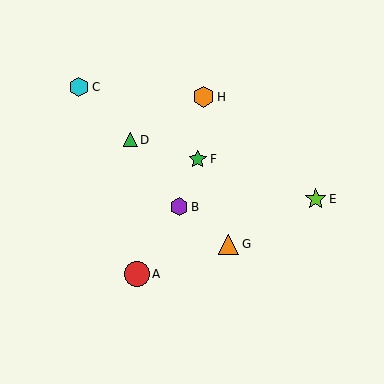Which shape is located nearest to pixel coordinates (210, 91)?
The orange hexagon (labeled H) at (203, 97) is nearest to that location.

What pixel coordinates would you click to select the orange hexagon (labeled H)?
Click at (203, 97) to select the orange hexagon H.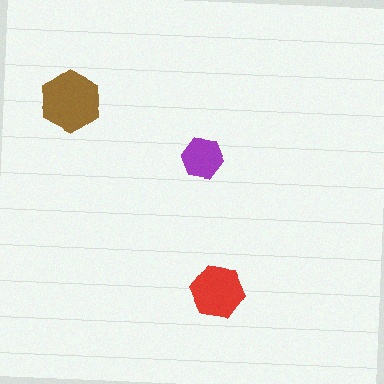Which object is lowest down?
The red hexagon is bottommost.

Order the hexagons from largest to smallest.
the brown one, the red one, the purple one.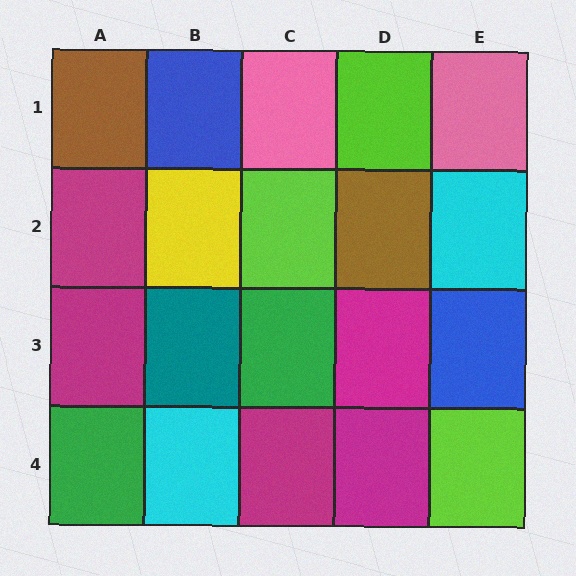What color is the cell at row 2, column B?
Yellow.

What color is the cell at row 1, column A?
Brown.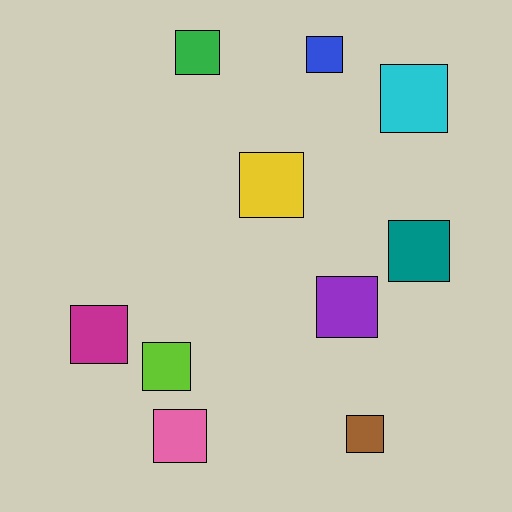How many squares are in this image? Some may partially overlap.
There are 10 squares.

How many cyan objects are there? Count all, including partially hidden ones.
There is 1 cyan object.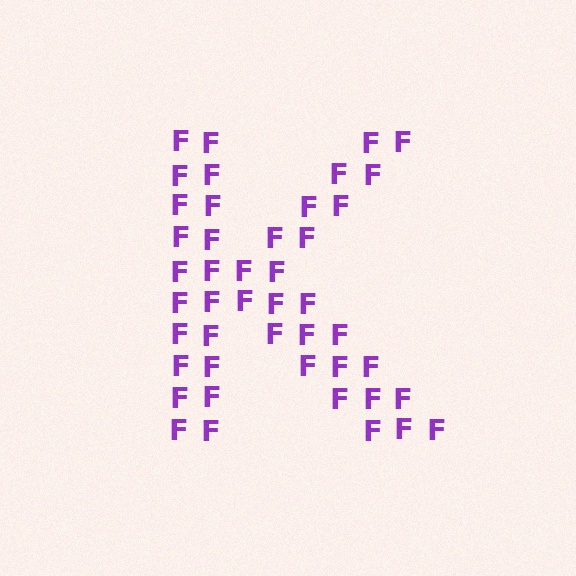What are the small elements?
The small elements are letter F's.